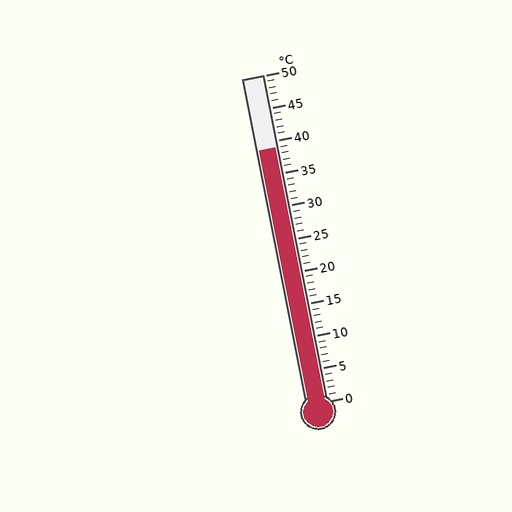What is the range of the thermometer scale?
The thermometer scale ranges from 0°C to 50°C.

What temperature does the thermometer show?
The thermometer shows approximately 39°C.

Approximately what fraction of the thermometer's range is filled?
The thermometer is filled to approximately 80% of its range.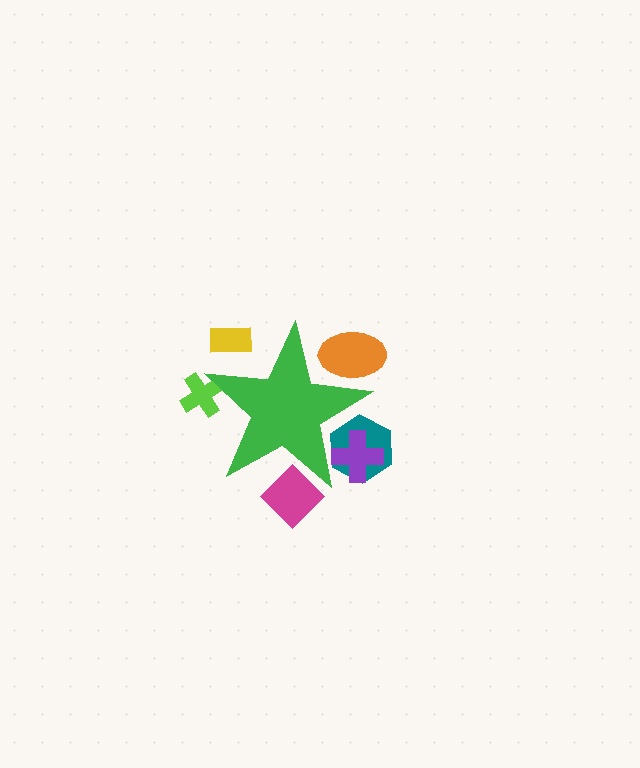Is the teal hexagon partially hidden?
Yes, the teal hexagon is partially hidden behind the green star.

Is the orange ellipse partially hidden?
Yes, the orange ellipse is partially hidden behind the green star.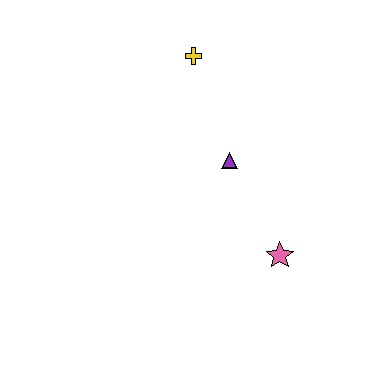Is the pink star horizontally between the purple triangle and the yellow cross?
No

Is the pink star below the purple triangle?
Yes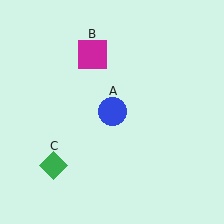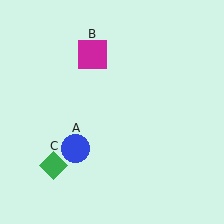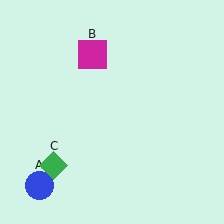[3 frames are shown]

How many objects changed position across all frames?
1 object changed position: blue circle (object A).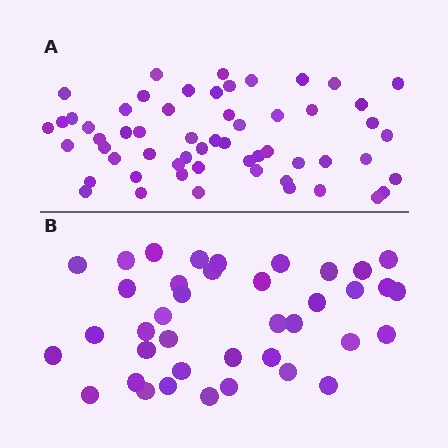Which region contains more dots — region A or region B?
Region A (the top region) has more dots.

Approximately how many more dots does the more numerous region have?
Region A has approximately 20 more dots than region B.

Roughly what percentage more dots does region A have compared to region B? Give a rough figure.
About 45% more.